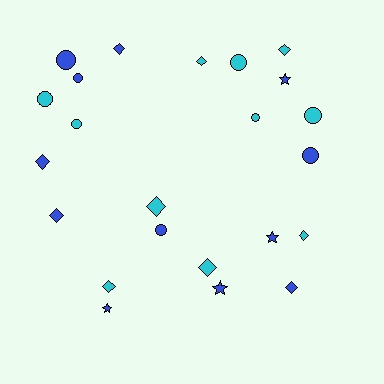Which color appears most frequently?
Blue, with 12 objects.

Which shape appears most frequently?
Diamond, with 10 objects.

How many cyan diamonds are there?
There are 6 cyan diamonds.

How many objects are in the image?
There are 23 objects.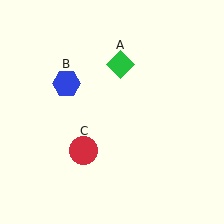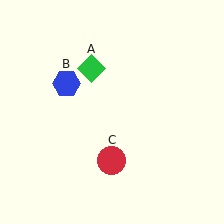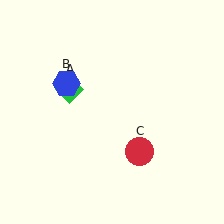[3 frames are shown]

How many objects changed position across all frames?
2 objects changed position: green diamond (object A), red circle (object C).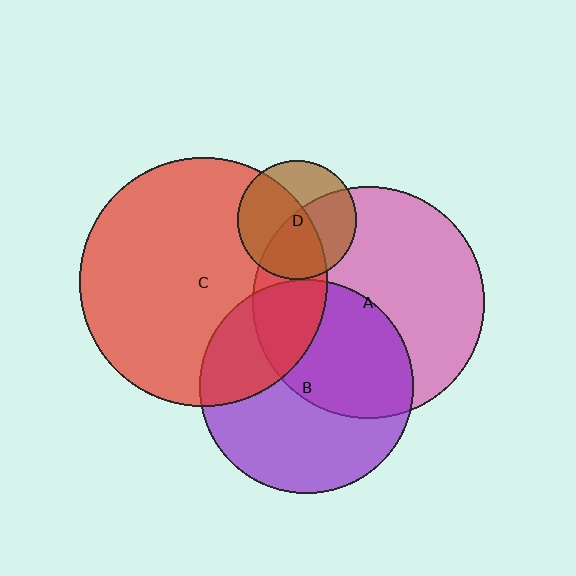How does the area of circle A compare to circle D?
Approximately 3.8 times.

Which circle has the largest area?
Circle C (red).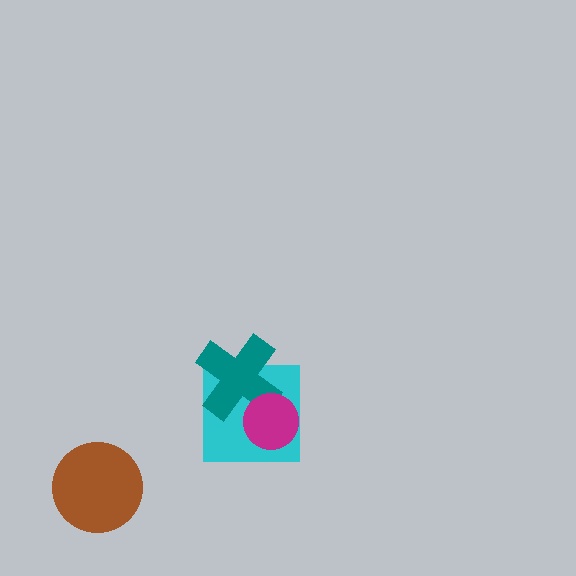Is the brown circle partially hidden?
No, no other shape covers it.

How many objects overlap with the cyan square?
2 objects overlap with the cyan square.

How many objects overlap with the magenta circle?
2 objects overlap with the magenta circle.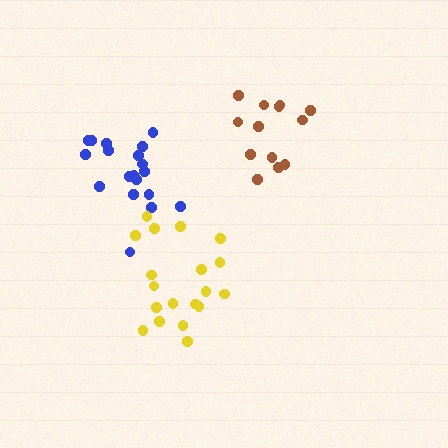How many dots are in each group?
Group 1: 19 dots, Group 2: 13 dots, Group 3: 19 dots (51 total).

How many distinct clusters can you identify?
There are 3 distinct clusters.